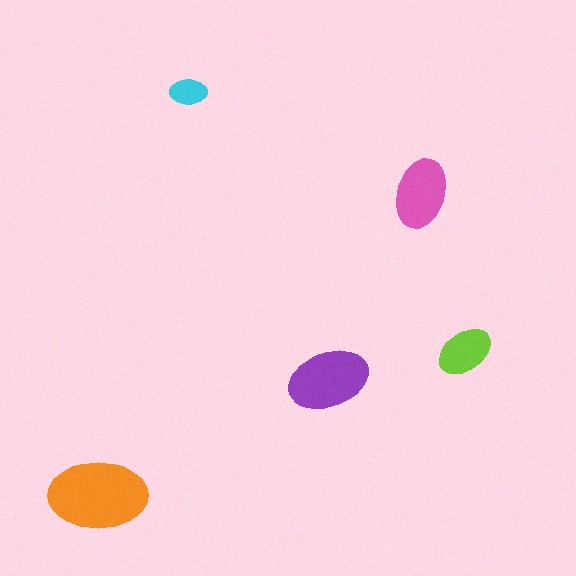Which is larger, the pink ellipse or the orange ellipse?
The orange one.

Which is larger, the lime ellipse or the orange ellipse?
The orange one.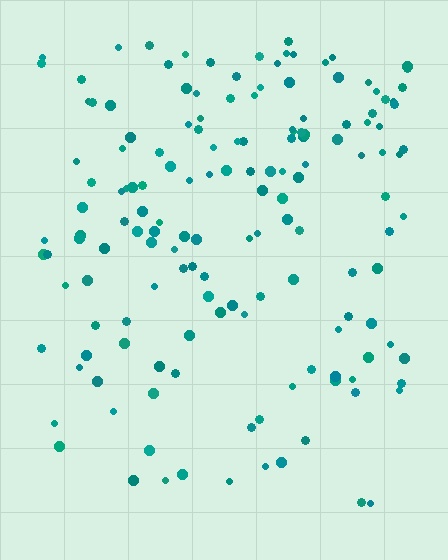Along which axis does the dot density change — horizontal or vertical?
Vertical.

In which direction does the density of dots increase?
From bottom to top, with the top side densest.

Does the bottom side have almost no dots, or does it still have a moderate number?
Still a moderate number, just noticeably fewer than the top.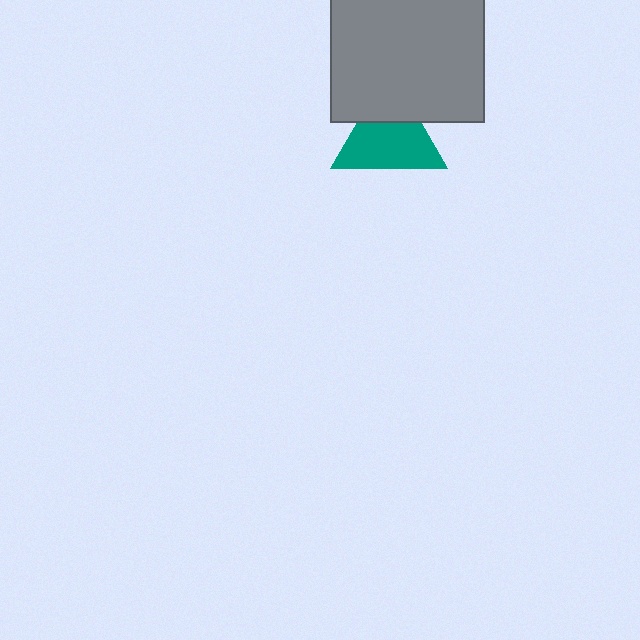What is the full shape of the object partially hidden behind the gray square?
The partially hidden object is a teal triangle.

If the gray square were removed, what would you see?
You would see the complete teal triangle.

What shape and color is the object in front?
The object in front is a gray square.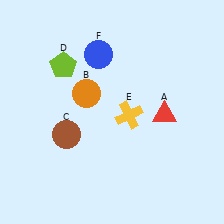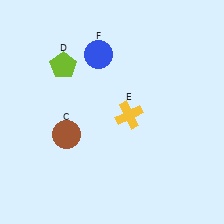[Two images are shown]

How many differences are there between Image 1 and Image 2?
There are 2 differences between the two images.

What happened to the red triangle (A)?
The red triangle (A) was removed in Image 2. It was in the bottom-right area of Image 1.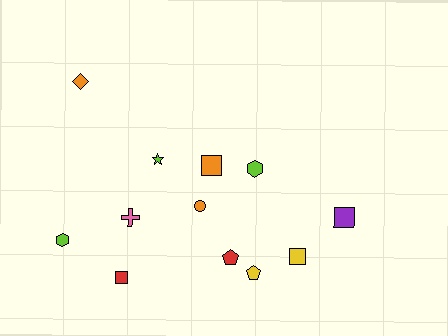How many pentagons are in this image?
There are 2 pentagons.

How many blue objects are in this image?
There are no blue objects.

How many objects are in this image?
There are 12 objects.